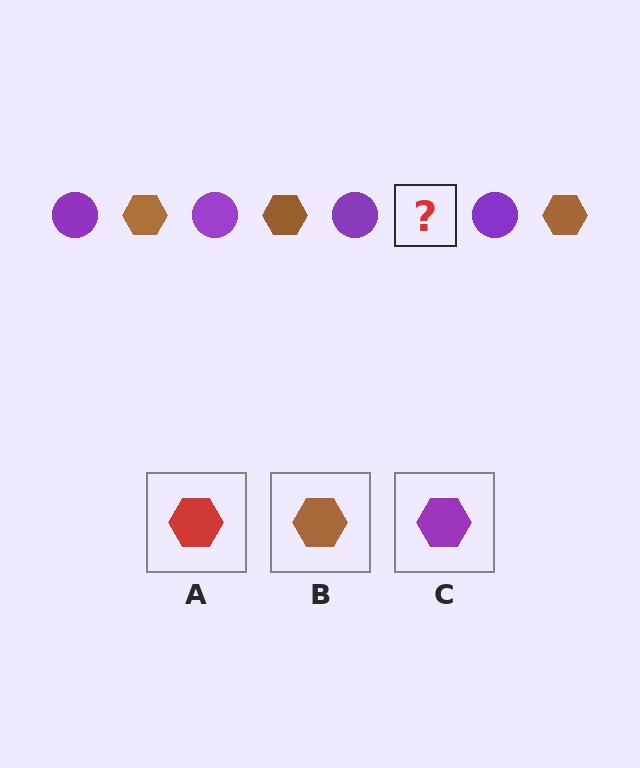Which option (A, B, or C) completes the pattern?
B.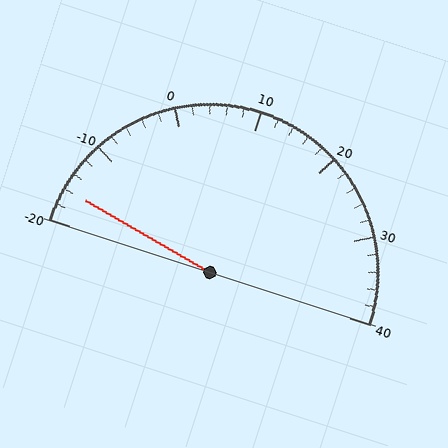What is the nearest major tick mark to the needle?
The nearest major tick mark is -20.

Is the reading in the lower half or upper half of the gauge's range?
The reading is in the lower half of the range (-20 to 40).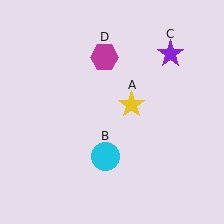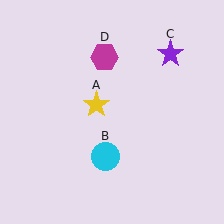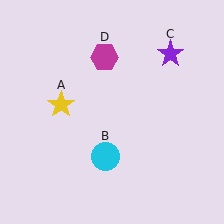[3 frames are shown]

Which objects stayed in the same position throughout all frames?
Cyan circle (object B) and purple star (object C) and magenta hexagon (object D) remained stationary.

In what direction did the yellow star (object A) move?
The yellow star (object A) moved left.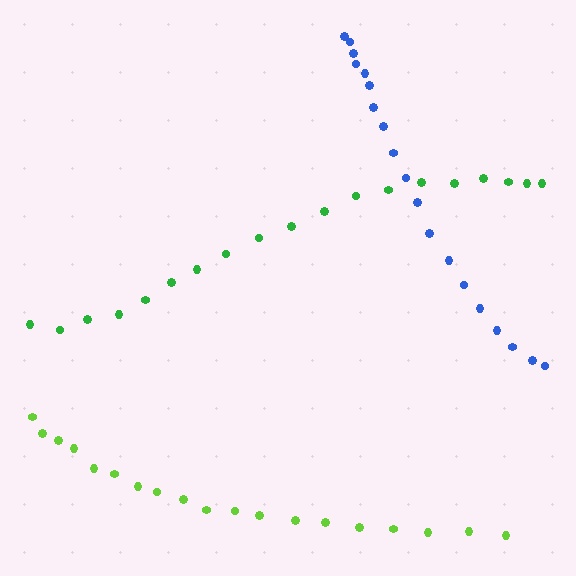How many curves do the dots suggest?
There are 3 distinct paths.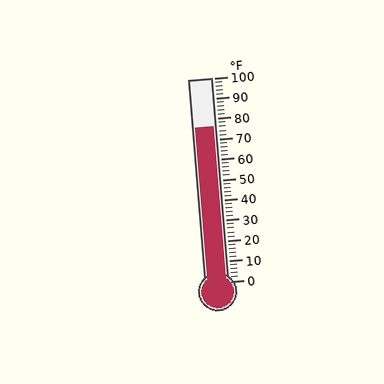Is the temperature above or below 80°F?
The temperature is below 80°F.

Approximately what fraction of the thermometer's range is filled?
The thermometer is filled to approximately 75% of its range.